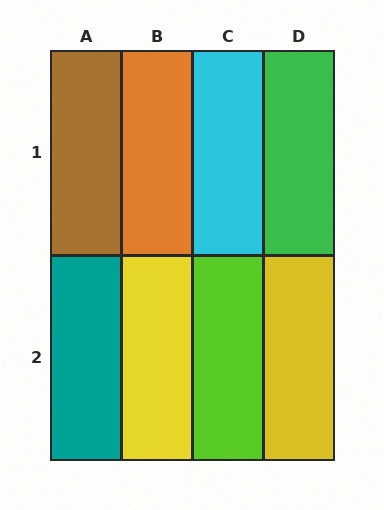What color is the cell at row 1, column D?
Green.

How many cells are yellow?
2 cells are yellow.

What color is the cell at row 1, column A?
Brown.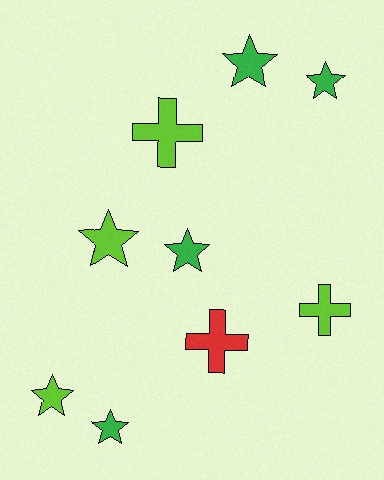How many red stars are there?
There are no red stars.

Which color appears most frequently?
Lime, with 4 objects.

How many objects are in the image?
There are 9 objects.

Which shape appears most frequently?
Star, with 6 objects.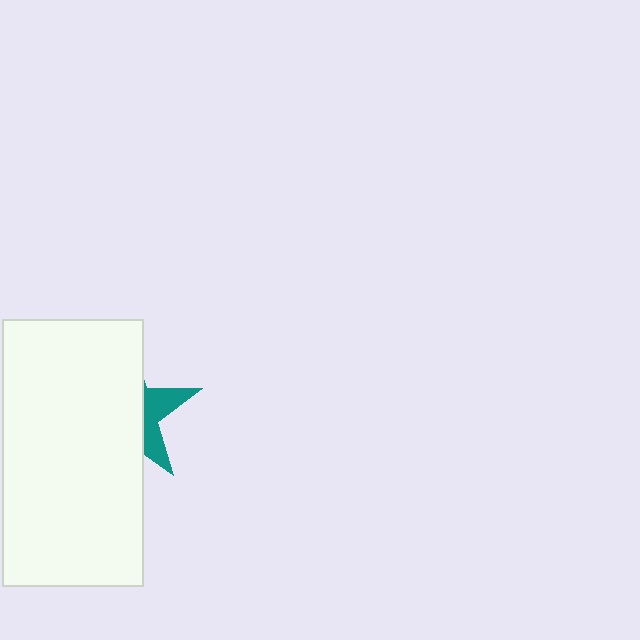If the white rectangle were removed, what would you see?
You would see the complete teal star.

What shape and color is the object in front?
The object in front is a white rectangle.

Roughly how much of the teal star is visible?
A small part of it is visible (roughly 30%).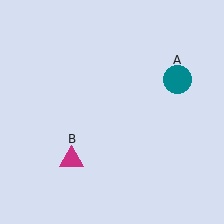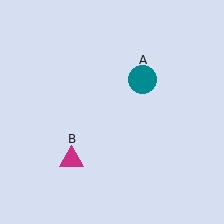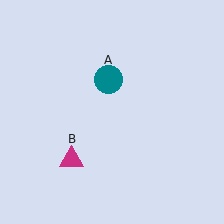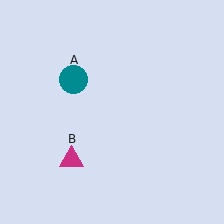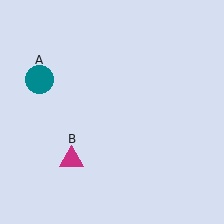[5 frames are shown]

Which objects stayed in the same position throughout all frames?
Magenta triangle (object B) remained stationary.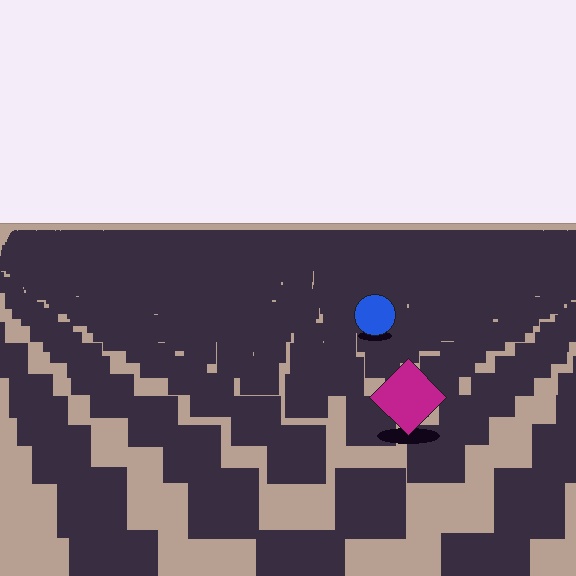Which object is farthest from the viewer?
The blue circle is farthest from the viewer. It appears smaller and the ground texture around it is denser.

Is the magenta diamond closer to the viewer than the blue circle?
Yes. The magenta diamond is closer — you can tell from the texture gradient: the ground texture is coarser near it.